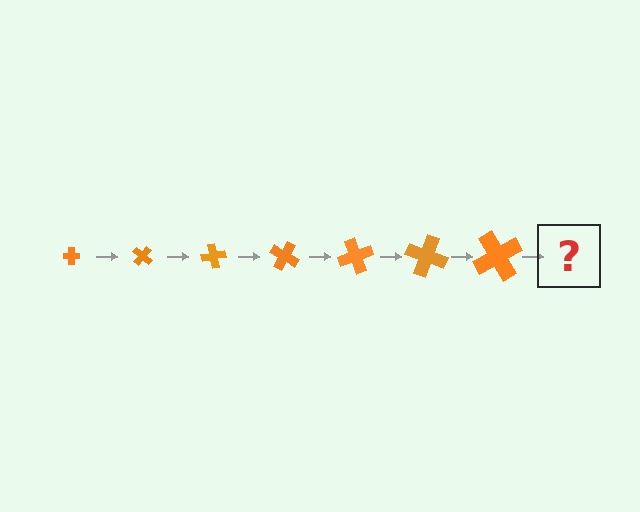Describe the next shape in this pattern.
It should be a cross, larger than the previous one and rotated 280 degrees from the start.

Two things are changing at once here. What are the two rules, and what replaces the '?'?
The two rules are that the cross grows larger each step and it rotates 40 degrees each step. The '?' should be a cross, larger than the previous one and rotated 280 degrees from the start.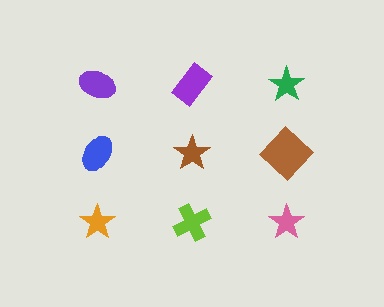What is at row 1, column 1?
A purple ellipse.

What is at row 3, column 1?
An orange star.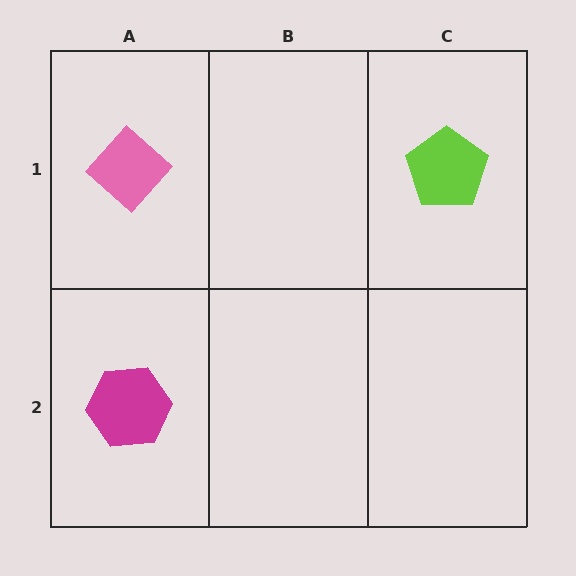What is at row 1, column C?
A lime pentagon.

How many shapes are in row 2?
1 shape.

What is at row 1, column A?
A pink diamond.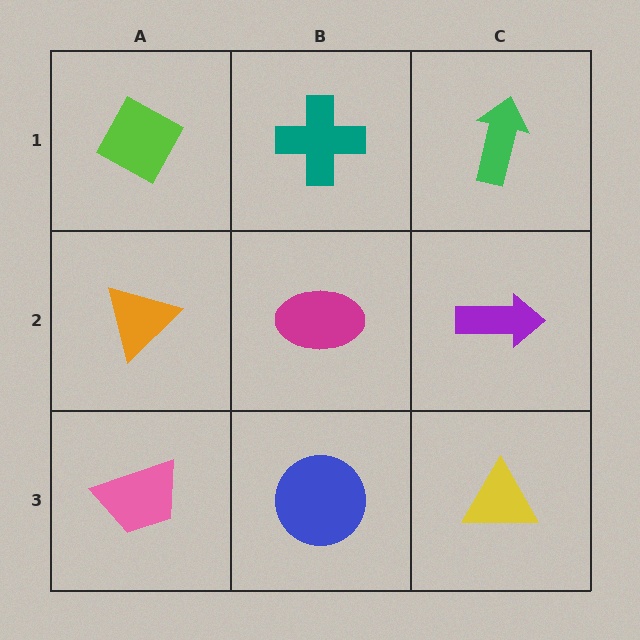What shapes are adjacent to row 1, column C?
A purple arrow (row 2, column C), a teal cross (row 1, column B).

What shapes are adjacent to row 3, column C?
A purple arrow (row 2, column C), a blue circle (row 3, column B).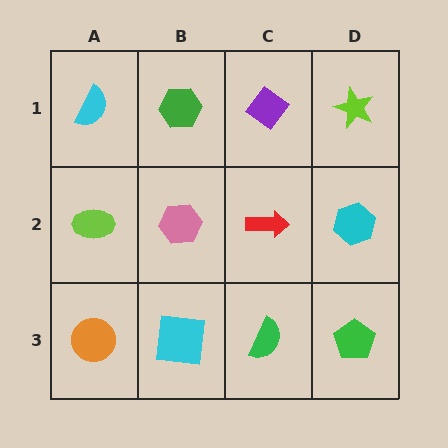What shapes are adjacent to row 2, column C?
A purple diamond (row 1, column C), a green semicircle (row 3, column C), a pink hexagon (row 2, column B), a cyan hexagon (row 2, column D).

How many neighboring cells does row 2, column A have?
3.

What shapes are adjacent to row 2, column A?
A cyan semicircle (row 1, column A), an orange circle (row 3, column A), a pink hexagon (row 2, column B).